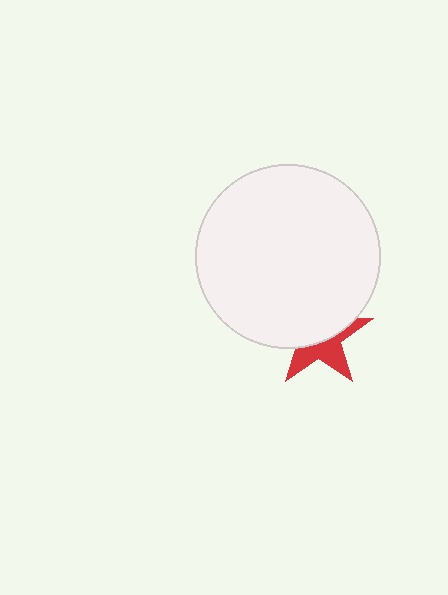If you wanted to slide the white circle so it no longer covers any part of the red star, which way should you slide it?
Slide it up — that is the most direct way to separate the two shapes.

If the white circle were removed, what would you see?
You would see the complete red star.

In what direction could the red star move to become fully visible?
The red star could move down. That would shift it out from behind the white circle entirely.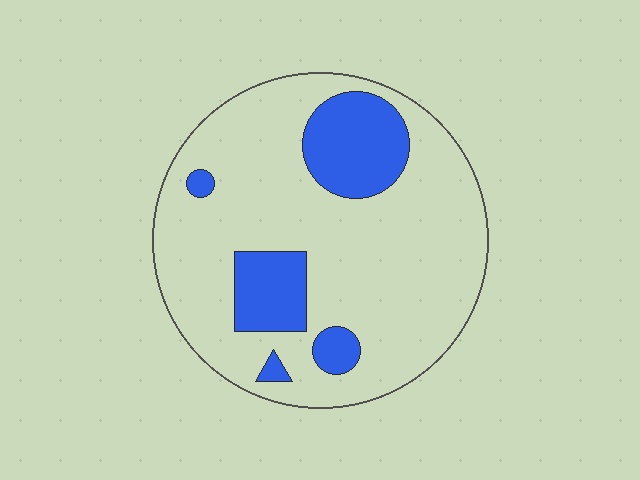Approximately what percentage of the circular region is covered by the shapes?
Approximately 20%.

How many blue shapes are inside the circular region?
5.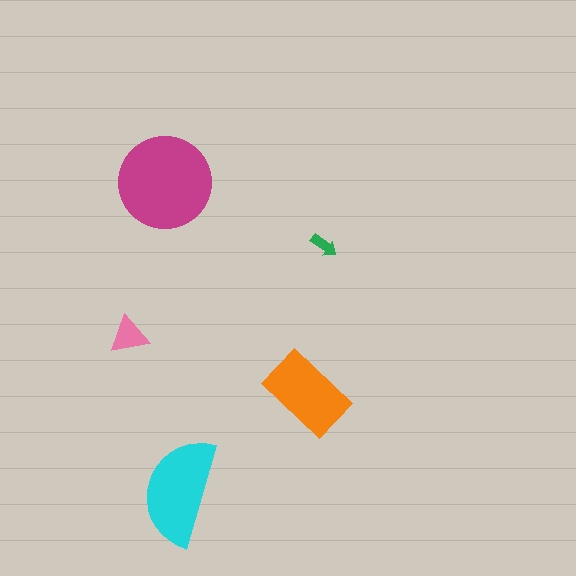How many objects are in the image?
There are 5 objects in the image.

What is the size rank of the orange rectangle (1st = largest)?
3rd.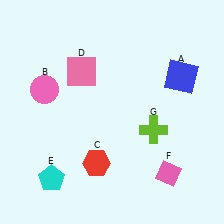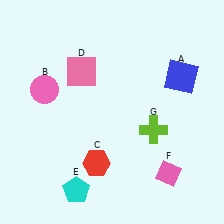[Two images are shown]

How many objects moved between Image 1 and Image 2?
1 object moved between the two images.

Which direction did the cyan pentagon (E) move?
The cyan pentagon (E) moved right.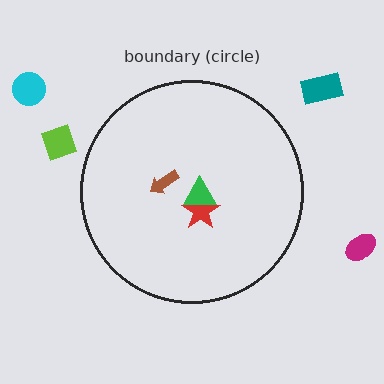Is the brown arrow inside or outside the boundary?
Inside.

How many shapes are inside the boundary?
3 inside, 4 outside.